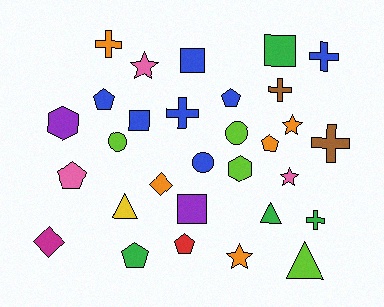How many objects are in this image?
There are 30 objects.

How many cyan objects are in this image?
There are no cyan objects.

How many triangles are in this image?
There are 3 triangles.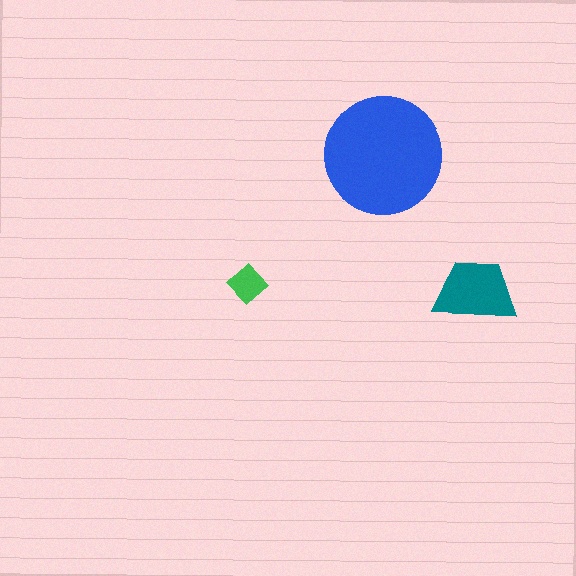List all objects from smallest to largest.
The green diamond, the teal trapezoid, the blue circle.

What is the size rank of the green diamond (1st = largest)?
3rd.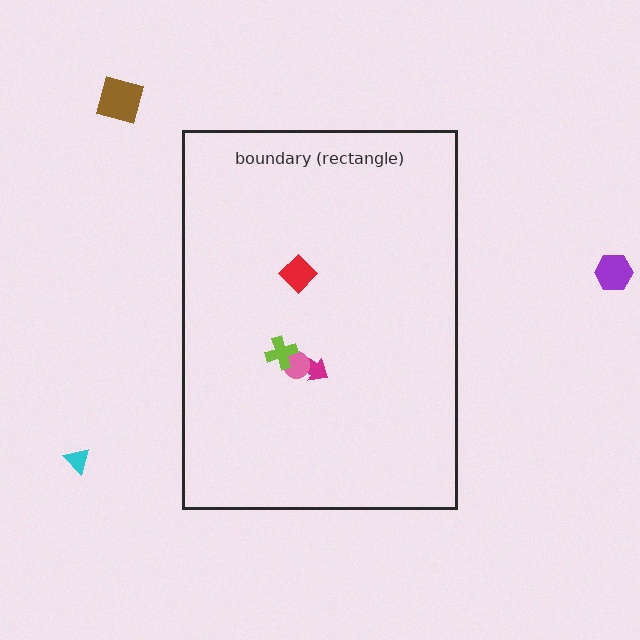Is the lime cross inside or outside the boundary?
Inside.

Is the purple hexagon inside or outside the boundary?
Outside.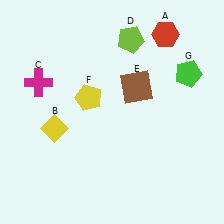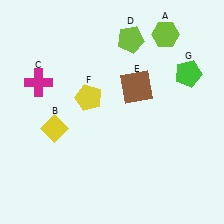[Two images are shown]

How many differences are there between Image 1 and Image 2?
There is 1 difference between the two images.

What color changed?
The hexagon (A) changed from red in Image 1 to lime in Image 2.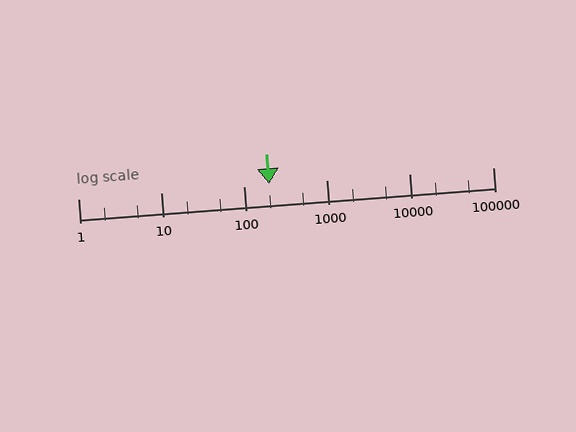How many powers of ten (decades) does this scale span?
The scale spans 5 decades, from 1 to 100000.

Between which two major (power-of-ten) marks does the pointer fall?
The pointer is between 100 and 1000.